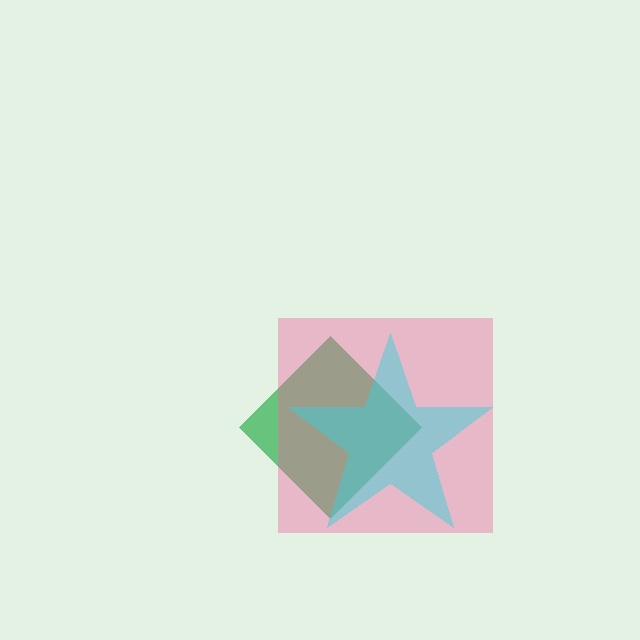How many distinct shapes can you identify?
There are 3 distinct shapes: a green diamond, a pink square, a cyan star.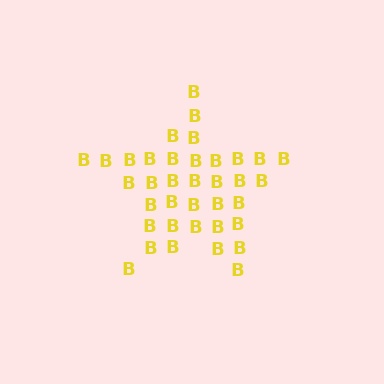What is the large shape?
The large shape is a star.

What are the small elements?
The small elements are letter B's.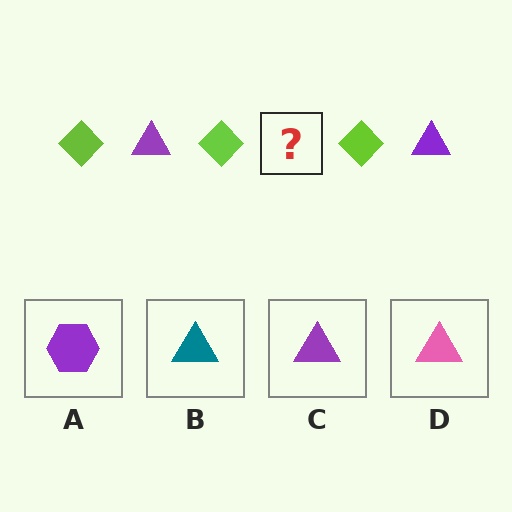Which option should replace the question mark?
Option C.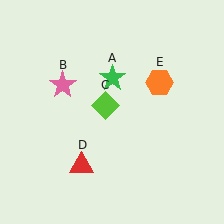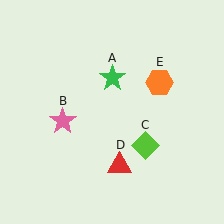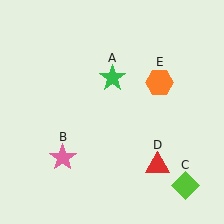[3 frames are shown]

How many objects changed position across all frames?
3 objects changed position: pink star (object B), lime diamond (object C), red triangle (object D).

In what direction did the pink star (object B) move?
The pink star (object B) moved down.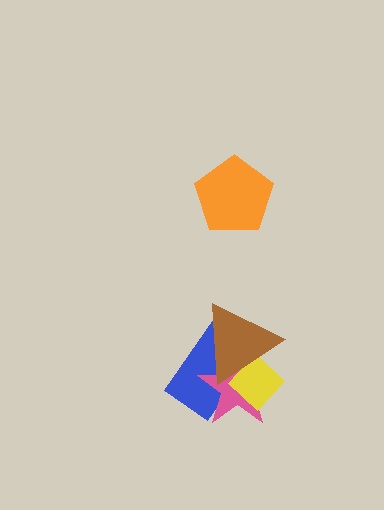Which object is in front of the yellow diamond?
The brown triangle is in front of the yellow diamond.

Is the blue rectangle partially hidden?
Yes, it is partially covered by another shape.